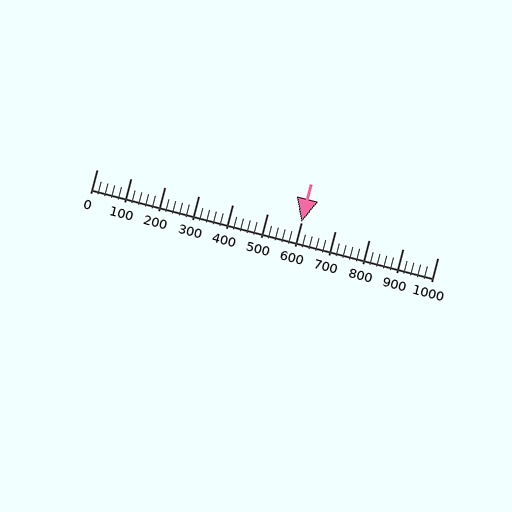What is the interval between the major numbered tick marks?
The major tick marks are spaced 100 units apart.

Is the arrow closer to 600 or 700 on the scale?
The arrow is closer to 600.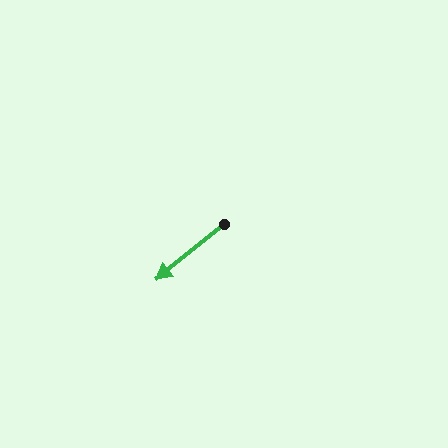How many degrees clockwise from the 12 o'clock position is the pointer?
Approximately 231 degrees.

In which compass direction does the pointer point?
Southwest.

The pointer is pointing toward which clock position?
Roughly 8 o'clock.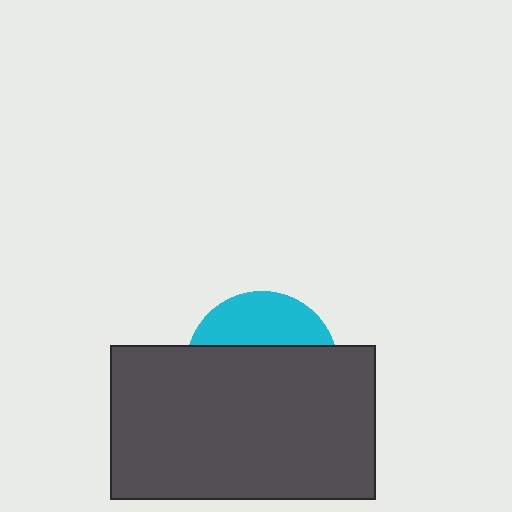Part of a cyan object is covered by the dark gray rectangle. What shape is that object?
It is a circle.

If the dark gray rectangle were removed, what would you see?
You would see the complete cyan circle.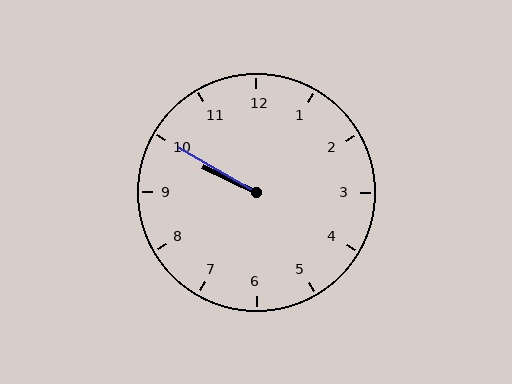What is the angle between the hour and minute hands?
Approximately 5 degrees.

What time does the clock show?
9:50.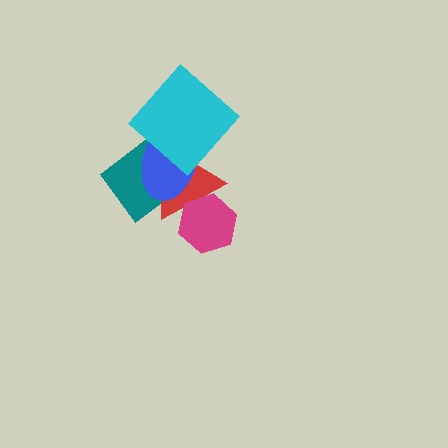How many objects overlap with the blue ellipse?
3 objects overlap with the blue ellipse.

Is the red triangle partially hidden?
Yes, it is partially covered by another shape.